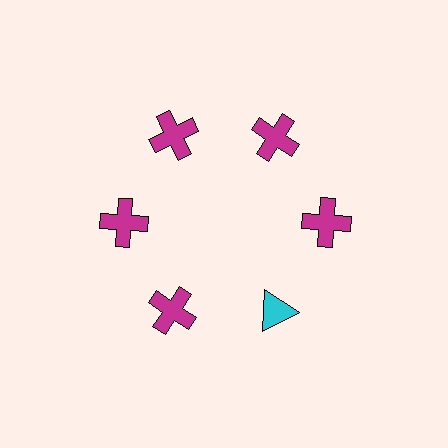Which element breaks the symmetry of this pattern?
The cyan triangle at roughly the 5 o'clock position breaks the symmetry. All other shapes are magenta crosses.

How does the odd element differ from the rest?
It differs in both color (cyan instead of magenta) and shape (triangle instead of cross).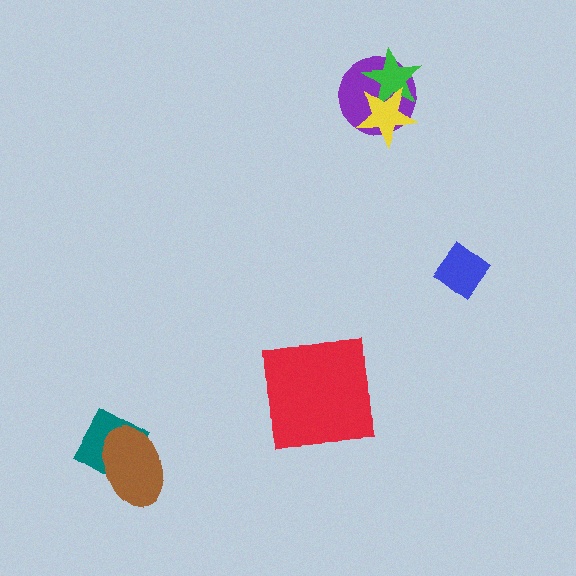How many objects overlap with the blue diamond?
0 objects overlap with the blue diamond.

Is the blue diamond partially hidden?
No, no other shape covers it.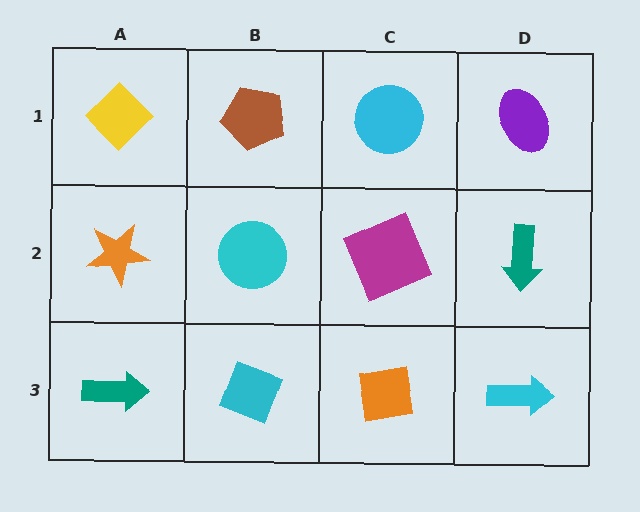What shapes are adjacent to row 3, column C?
A magenta square (row 2, column C), a cyan diamond (row 3, column B), a cyan arrow (row 3, column D).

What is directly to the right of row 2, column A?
A cyan circle.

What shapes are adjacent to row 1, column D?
A teal arrow (row 2, column D), a cyan circle (row 1, column C).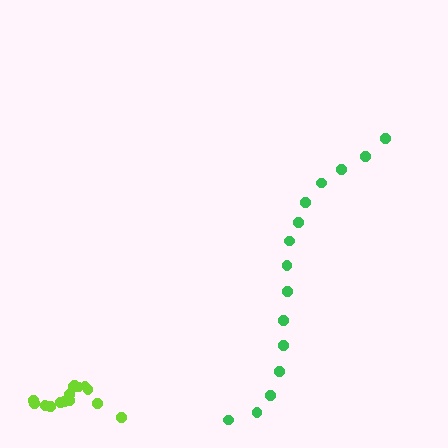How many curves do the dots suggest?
There are 2 distinct paths.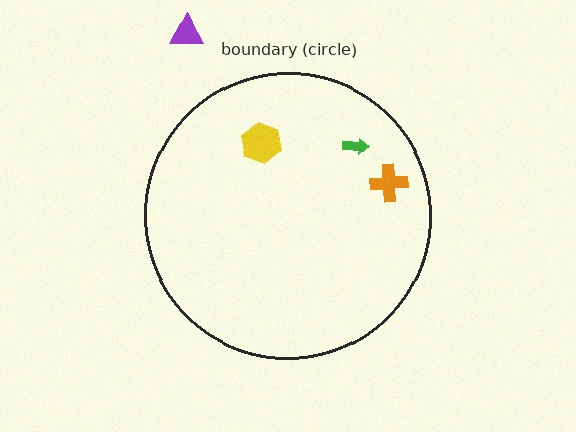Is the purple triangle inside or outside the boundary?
Outside.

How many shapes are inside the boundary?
3 inside, 1 outside.